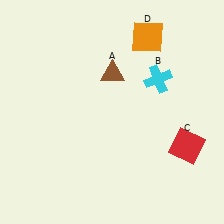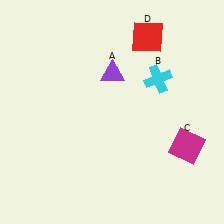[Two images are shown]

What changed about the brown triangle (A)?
In Image 1, A is brown. In Image 2, it changed to purple.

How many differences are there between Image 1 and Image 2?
There are 3 differences between the two images.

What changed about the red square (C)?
In Image 1, C is red. In Image 2, it changed to magenta.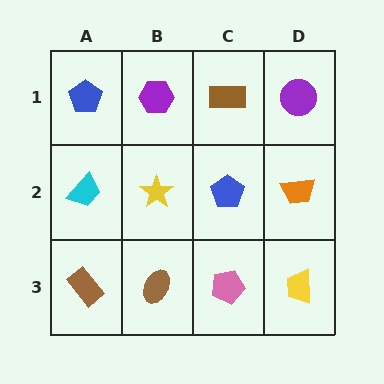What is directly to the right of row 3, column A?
A brown ellipse.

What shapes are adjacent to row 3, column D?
An orange trapezoid (row 2, column D), a pink pentagon (row 3, column C).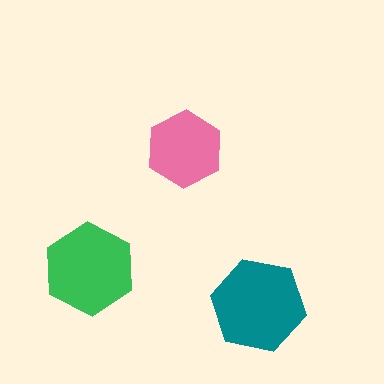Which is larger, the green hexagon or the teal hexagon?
The teal one.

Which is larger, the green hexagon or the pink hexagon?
The green one.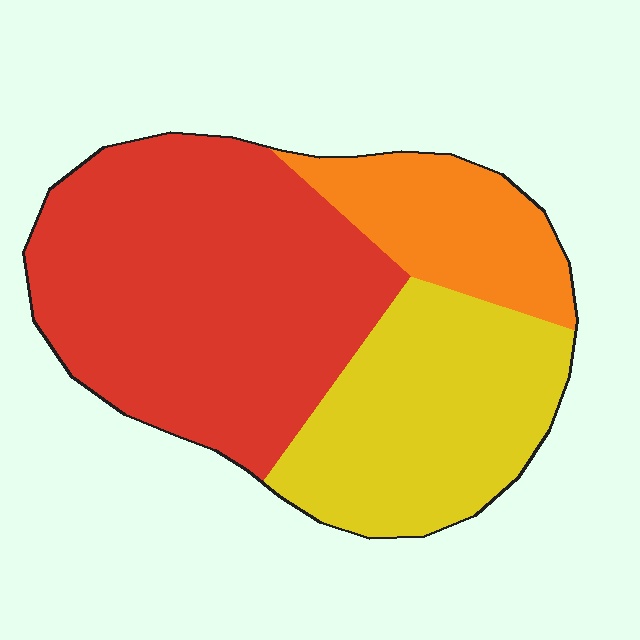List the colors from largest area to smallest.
From largest to smallest: red, yellow, orange.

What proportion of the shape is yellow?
Yellow covers roughly 30% of the shape.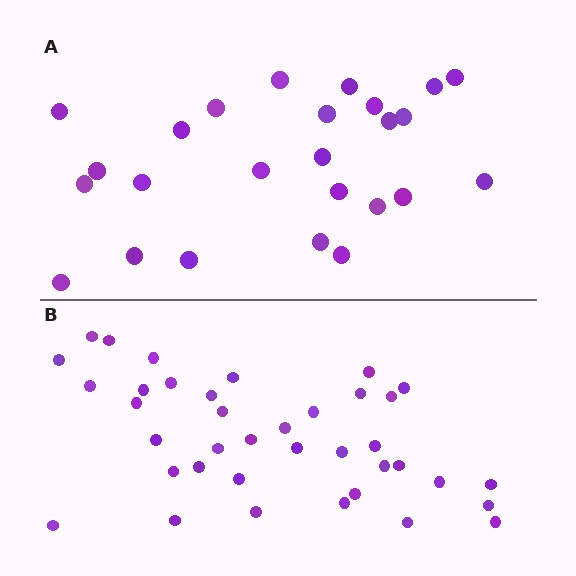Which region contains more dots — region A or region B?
Region B (the bottom region) has more dots.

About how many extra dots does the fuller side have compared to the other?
Region B has approximately 15 more dots than region A.